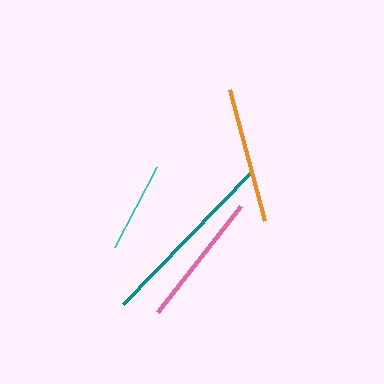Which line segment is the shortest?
The cyan line is the shortest at approximately 91 pixels.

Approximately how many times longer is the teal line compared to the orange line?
The teal line is approximately 1.4 times the length of the orange line.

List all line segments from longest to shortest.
From longest to shortest: teal, orange, pink, cyan.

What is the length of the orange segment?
The orange segment is approximately 136 pixels long.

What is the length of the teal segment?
The teal segment is approximately 184 pixels long.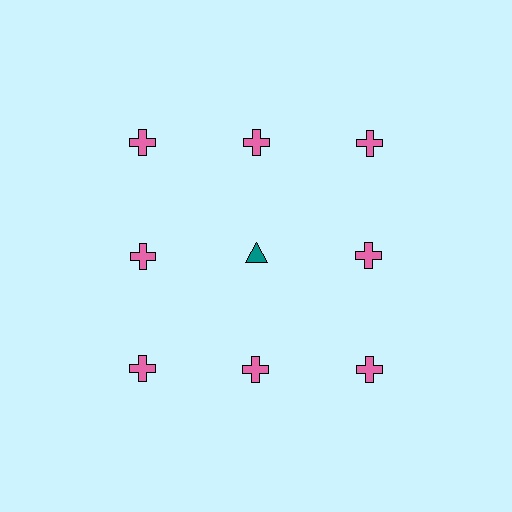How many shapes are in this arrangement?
There are 9 shapes arranged in a grid pattern.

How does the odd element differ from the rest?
It differs in both color (teal instead of pink) and shape (triangle instead of cross).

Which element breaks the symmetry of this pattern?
The teal triangle in the second row, second from left column breaks the symmetry. All other shapes are pink crosses.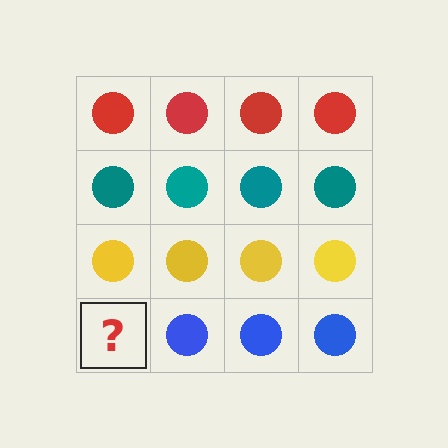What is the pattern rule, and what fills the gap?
The rule is that each row has a consistent color. The gap should be filled with a blue circle.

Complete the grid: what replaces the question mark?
The question mark should be replaced with a blue circle.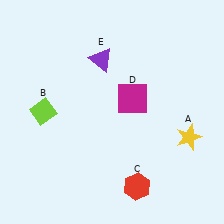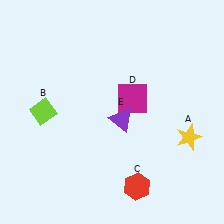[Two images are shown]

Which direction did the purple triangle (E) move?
The purple triangle (E) moved down.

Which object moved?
The purple triangle (E) moved down.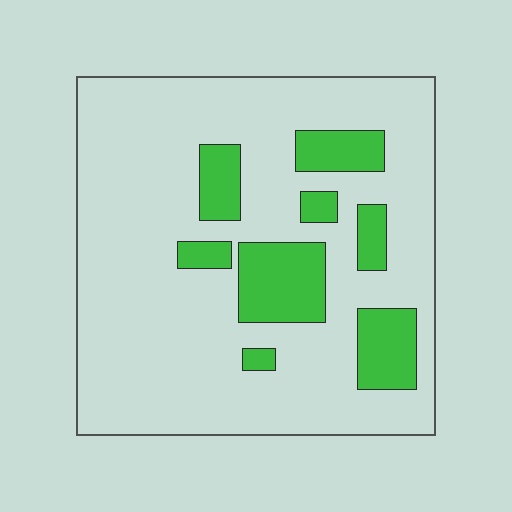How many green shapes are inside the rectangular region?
8.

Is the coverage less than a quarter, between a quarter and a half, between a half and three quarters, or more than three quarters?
Less than a quarter.